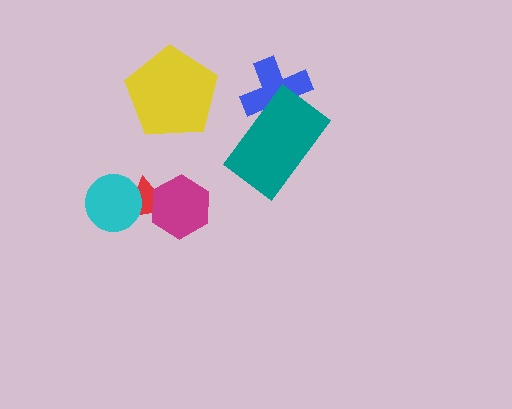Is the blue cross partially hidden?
Yes, it is partially covered by another shape.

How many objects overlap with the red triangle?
2 objects overlap with the red triangle.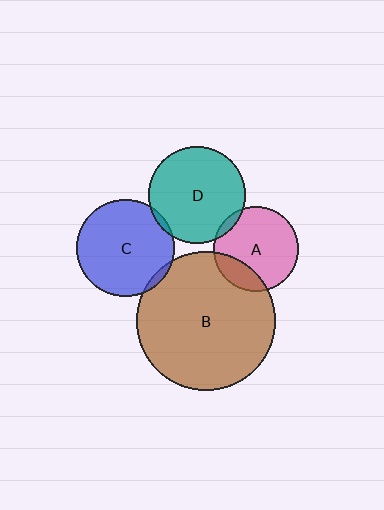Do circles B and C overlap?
Yes.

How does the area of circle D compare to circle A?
Approximately 1.3 times.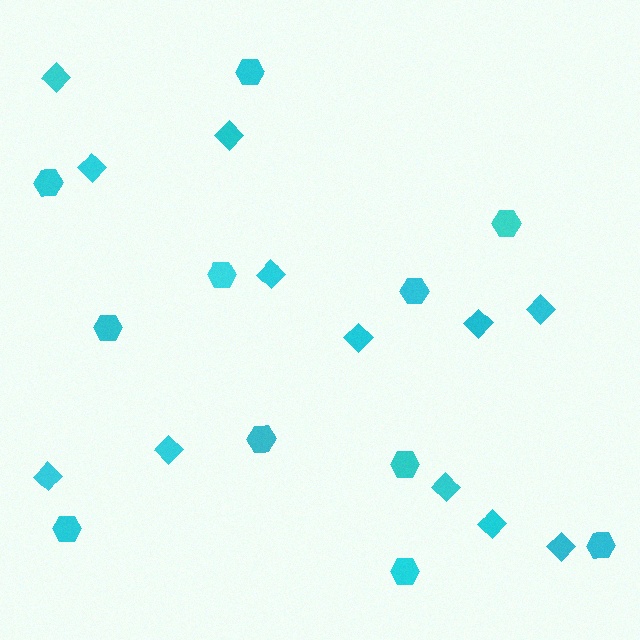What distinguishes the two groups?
There are 2 groups: one group of diamonds (12) and one group of hexagons (11).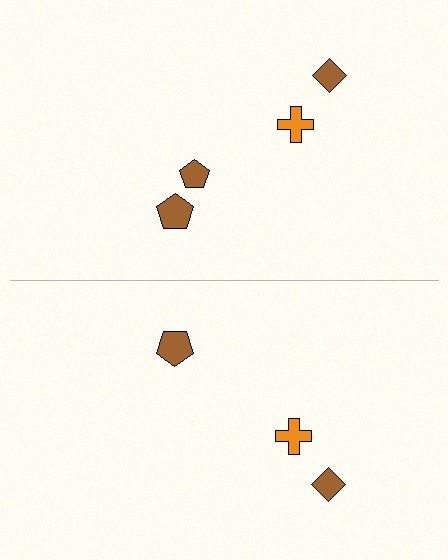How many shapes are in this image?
There are 7 shapes in this image.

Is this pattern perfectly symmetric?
No, the pattern is not perfectly symmetric. A brown pentagon is missing from the bottom side.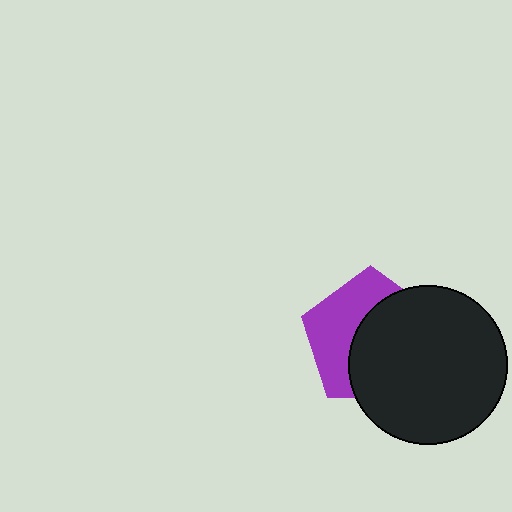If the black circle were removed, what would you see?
You would see the complete purple pentagon.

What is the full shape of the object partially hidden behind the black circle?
The partially hidden object is a purple pentagon.